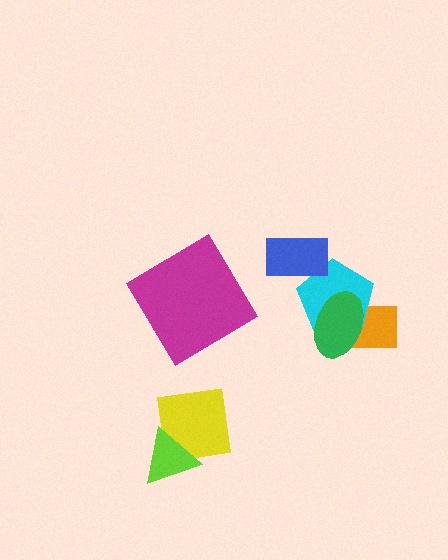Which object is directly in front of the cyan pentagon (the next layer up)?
The green ellipse is directly in front of the cyan pentagon.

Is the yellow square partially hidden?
Yes, it is partially covered by another shape.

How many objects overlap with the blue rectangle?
1 object overlaps with the blue rectangle.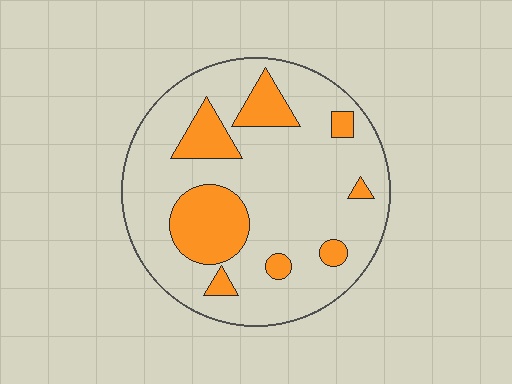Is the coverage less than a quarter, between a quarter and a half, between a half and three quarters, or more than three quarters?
Less than a quarter.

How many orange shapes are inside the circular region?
8.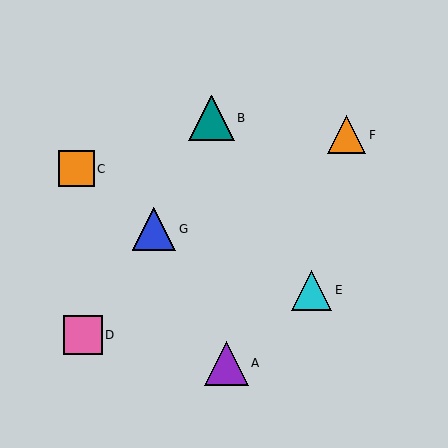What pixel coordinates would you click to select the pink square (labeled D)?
Click at (83, 335) to select the pink square D.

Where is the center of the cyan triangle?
The center of the cyan triangle is at (311, 290).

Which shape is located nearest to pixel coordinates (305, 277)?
The cyan triangle (labeled E) at (311, 290) is nearest to that location.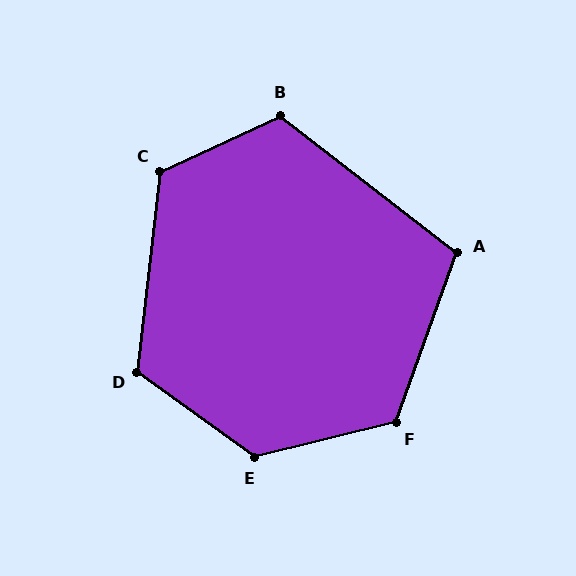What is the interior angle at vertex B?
Approximately 117 degrees (obtuse).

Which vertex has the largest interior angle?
E, at approximately 130 degrees.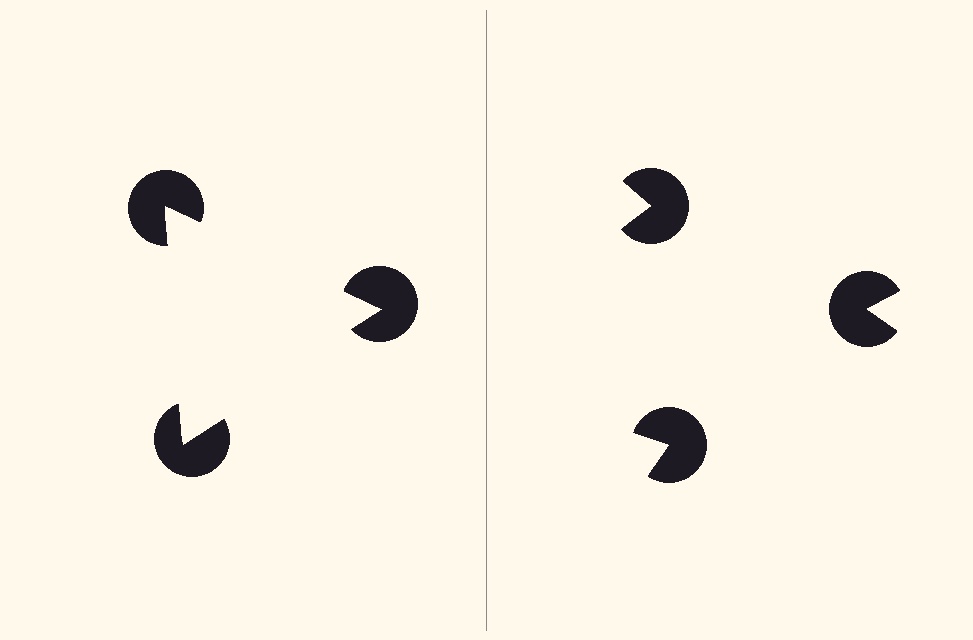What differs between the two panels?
The pac-man discs are positioned identically on both sides; only the wedge orientations differ. On the left they align to a triangle; on the right they are misaligned.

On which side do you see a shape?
An illusory triangle appears on the left side. On the right side the wedge cuts are rotated, so no coherent shape forms.